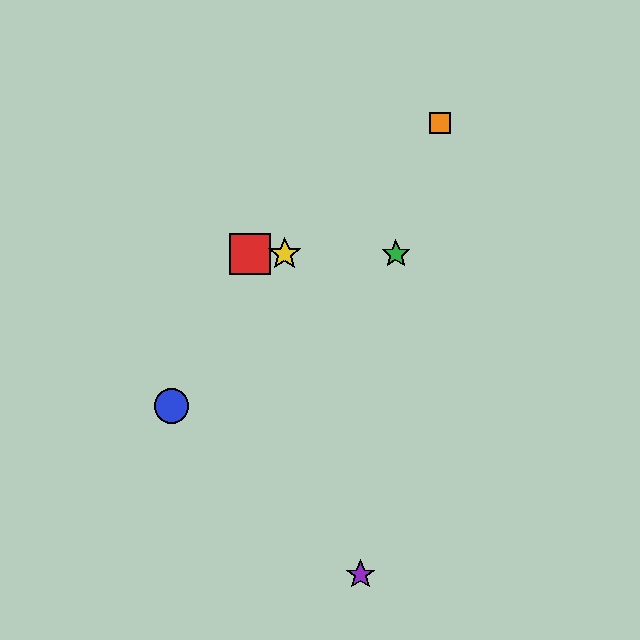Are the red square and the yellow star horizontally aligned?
Yes, both are at y≈254.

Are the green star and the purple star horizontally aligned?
No, the green star is at y≈254 and the purple star is at y≈575.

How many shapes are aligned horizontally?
3 shapes (the red square, the green star, the yellow star) are aligned horizontally.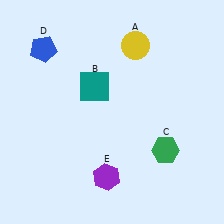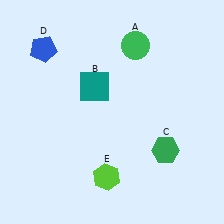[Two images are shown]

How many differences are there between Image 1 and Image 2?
There are 2 differences between the two images.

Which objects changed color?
A changed from yellow to green. E changed from purple to lime.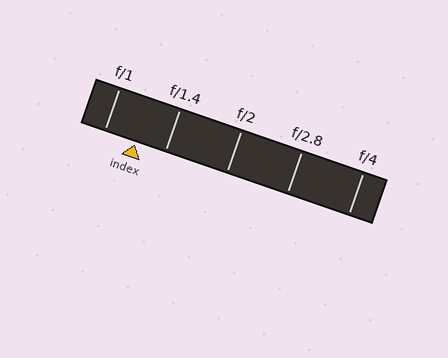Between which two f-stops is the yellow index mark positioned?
The index mark is between f/1 and f/1.4.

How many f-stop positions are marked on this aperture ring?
There are 5 f-stop positions marked.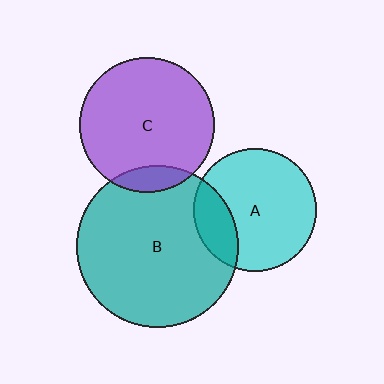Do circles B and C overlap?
Yes.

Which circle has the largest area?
Circle B (teal).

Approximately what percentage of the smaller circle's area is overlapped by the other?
Approximately 10%.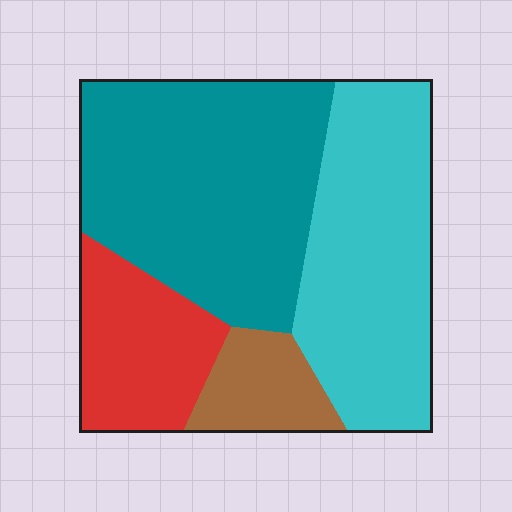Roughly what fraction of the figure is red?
Red covers 17% of the figure.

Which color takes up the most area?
Teal, at roughly 40%.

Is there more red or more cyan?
Cyan.